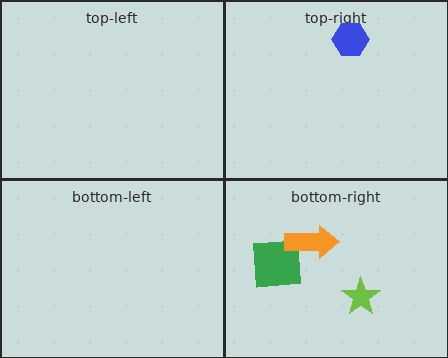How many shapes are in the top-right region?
1.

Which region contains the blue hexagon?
The top-right region.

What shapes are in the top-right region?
The blue hexagon.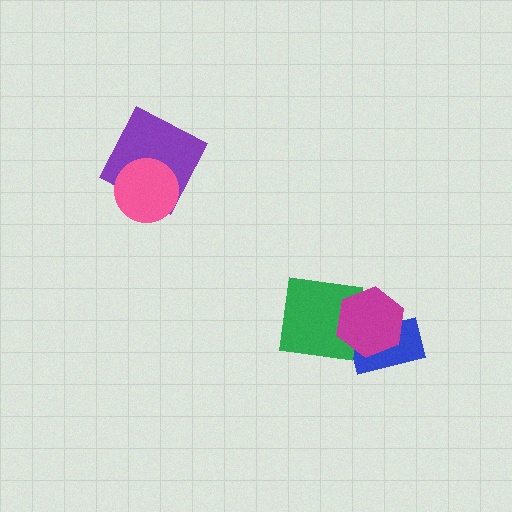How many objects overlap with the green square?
1 object overlaps with the green square.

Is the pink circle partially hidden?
No, no other shape covers it.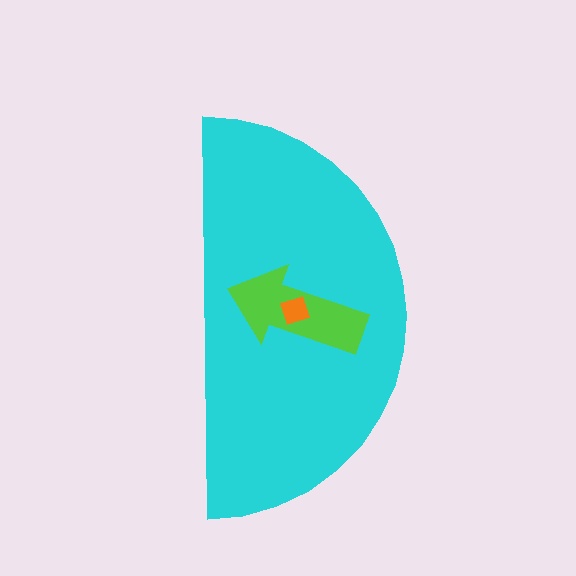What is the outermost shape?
The cyan semicircle.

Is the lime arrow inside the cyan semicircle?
Yes.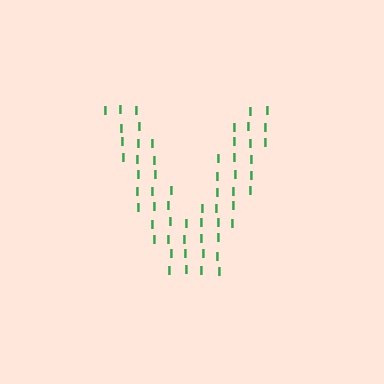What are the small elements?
The small elements are letter I's.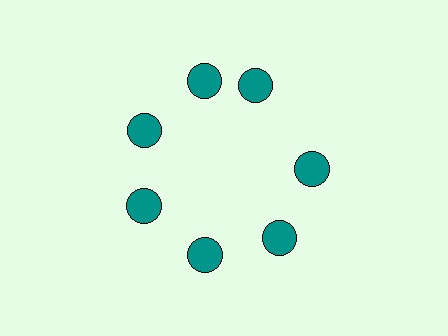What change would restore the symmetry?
The symmetry would be restored by rotating it back into even spacing with its neighbors so that all 7 circles sit at equal angles and equal distance from the center.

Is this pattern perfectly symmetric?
No. The 7 teal circles are arranged in a ring, but one element near the 1 o'clock position is rotated out of alignment along the ring, breaking the 7-fold rotational symmetry.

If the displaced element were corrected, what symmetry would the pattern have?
It would have 7-fold rotational symmetry — the pattern would map onto itself every 51 degrees.